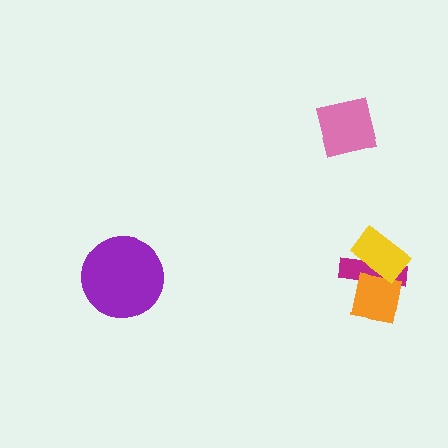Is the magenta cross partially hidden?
Yes, it is partially covered by another shape.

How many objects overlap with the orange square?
2 objects overlap with the orange square.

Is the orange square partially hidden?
Yes, it is partially covered by another shape.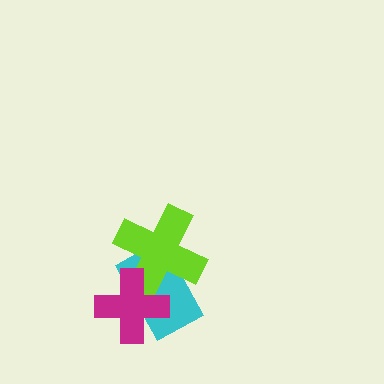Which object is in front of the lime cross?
The magenta cross is in front of the lime cross.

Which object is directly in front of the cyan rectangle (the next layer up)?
The lime cross is directly in front of the cyan rectangle.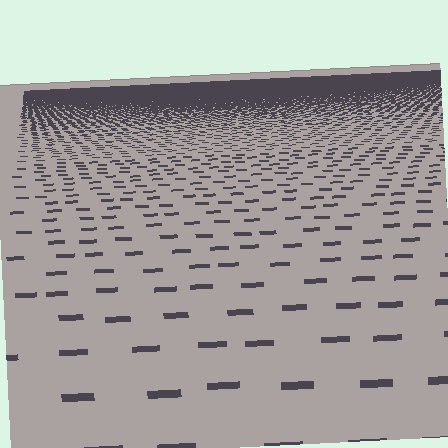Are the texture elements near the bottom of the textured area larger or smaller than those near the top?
Larger. Near the bottom, elements are closer to the viewer and appear at a bigger on-screen size.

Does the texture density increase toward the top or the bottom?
Density increases toward the top.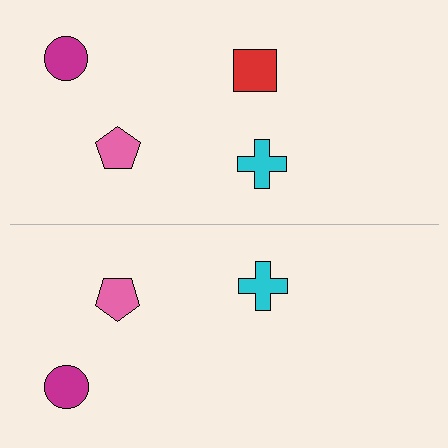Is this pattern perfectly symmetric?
No, the pattern is not perfectly symmetric. A red square is missing from the bottom side.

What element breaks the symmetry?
A red square is missing from the bottom side.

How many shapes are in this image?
There are 7 shapes in this image.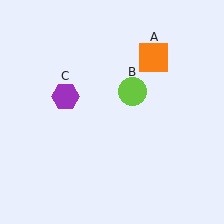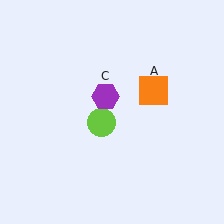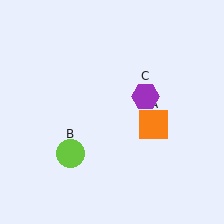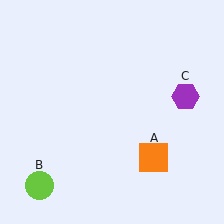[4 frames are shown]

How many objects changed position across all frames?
3 objects changed position: orange square (object A), lime circle (object B), purple hexagon (object C).